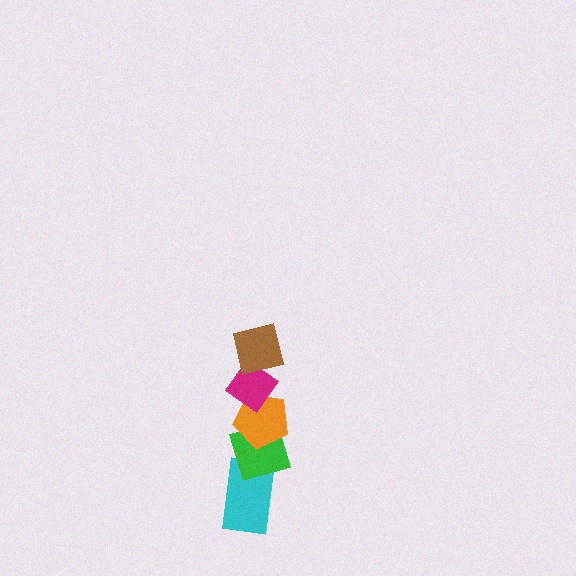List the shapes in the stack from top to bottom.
From top to bottom: the brown square, the magenta diamond, the orange pentagon, the green diamond, the cyan rectangle.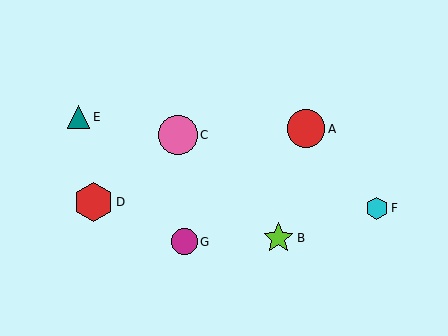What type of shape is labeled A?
Shape A is a red circle.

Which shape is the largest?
The red hexagon (labeled D) is the largest.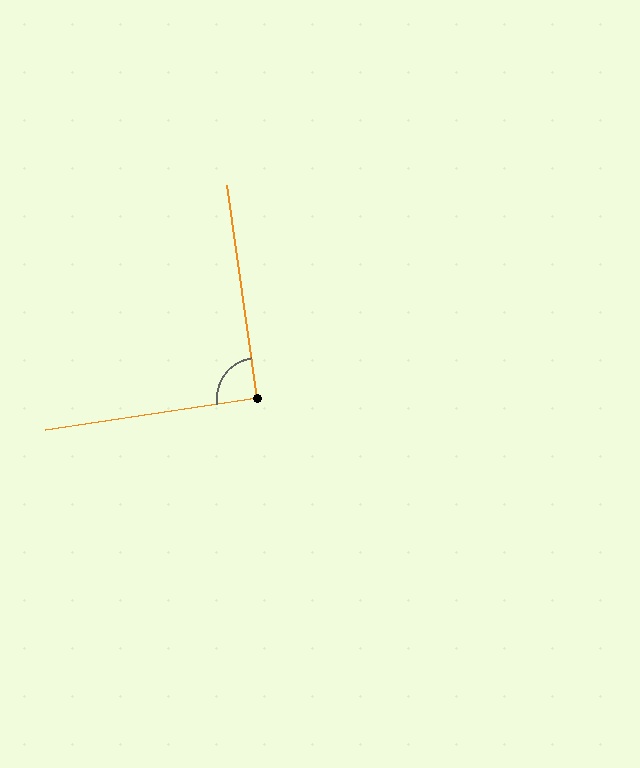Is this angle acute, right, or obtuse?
It is approximately a right angle.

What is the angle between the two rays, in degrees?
Approximately 91 degrees.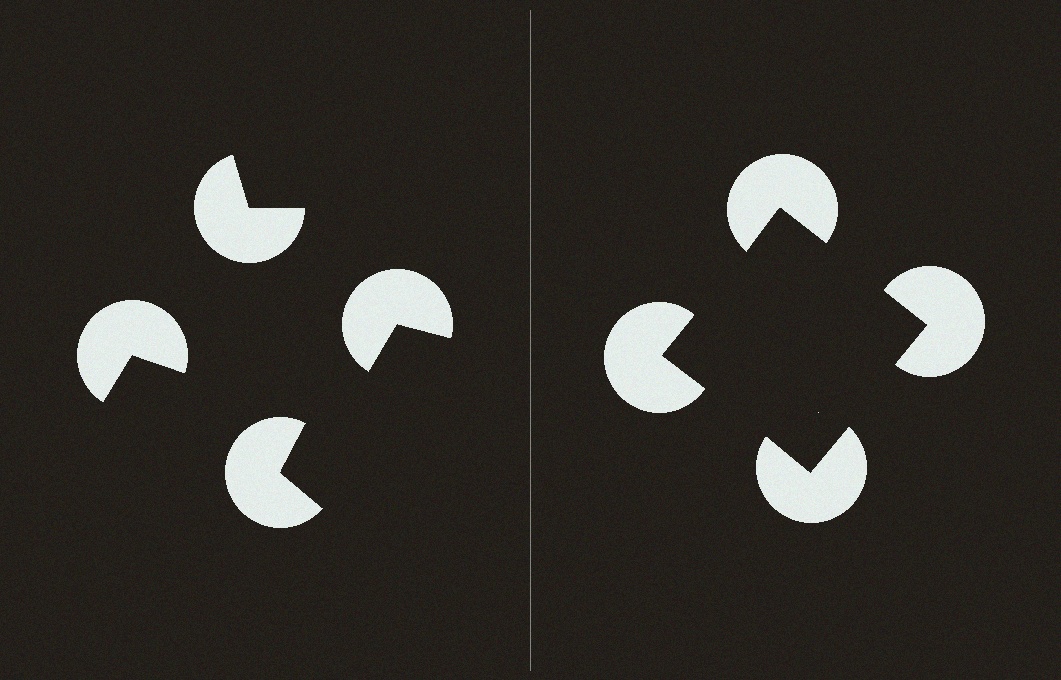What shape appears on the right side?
An illusory square.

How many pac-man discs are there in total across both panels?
8 — 4 on each side.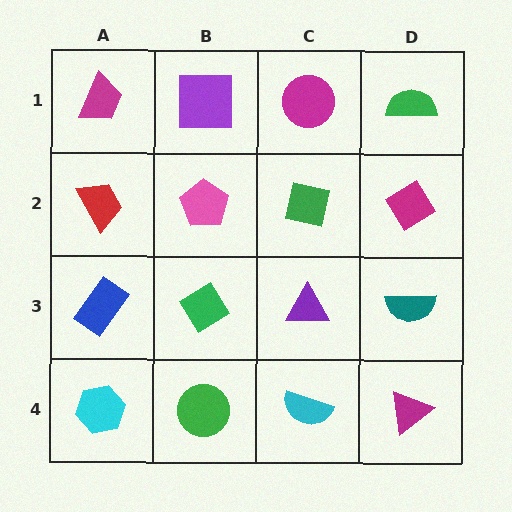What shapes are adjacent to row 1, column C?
A green square (row 2, column C), a purple square (row 1, column B), a green semicircle (row 1, column D).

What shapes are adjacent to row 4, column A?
A blue rectangle (row 3, column A), a green circle (row 4, column B).